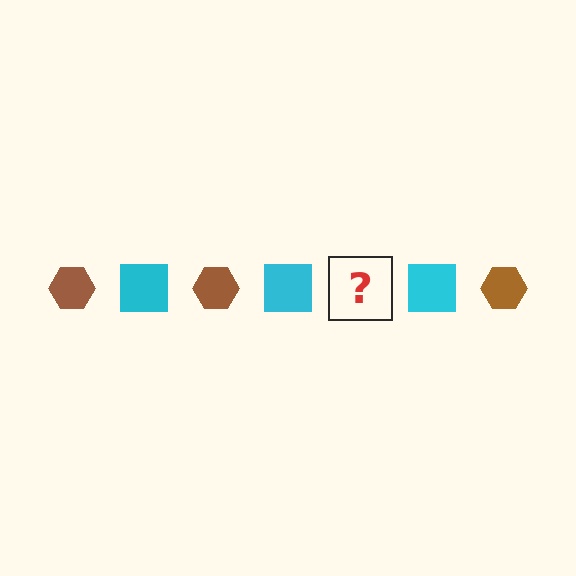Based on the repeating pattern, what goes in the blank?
The blank should be a brown hexagon.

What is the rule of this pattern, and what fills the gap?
The rule is that the pattern alternates between brown hexagon and cyan square. The gap should be filled with a brown hexagon.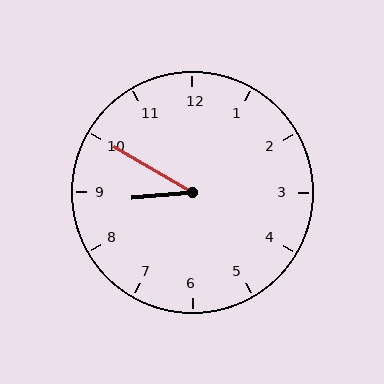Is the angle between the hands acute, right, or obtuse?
It is acute.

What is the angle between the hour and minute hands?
Approximately 35 degrees.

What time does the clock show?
8:50.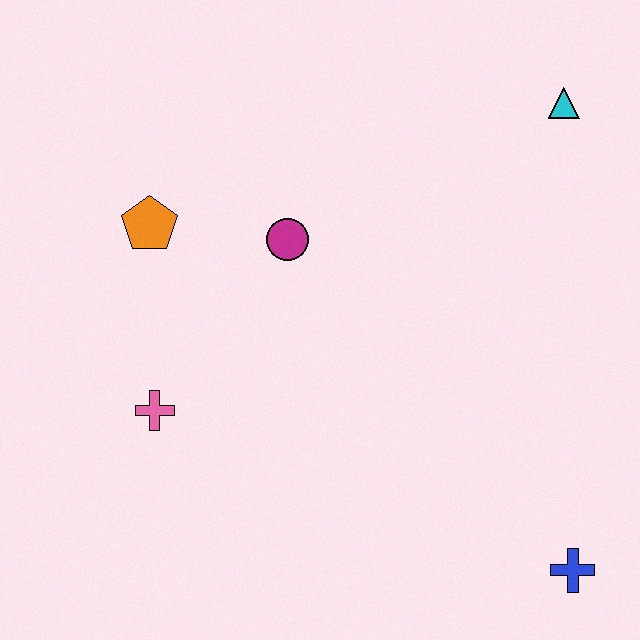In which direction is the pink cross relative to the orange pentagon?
The pink cross is below the orange pentagon.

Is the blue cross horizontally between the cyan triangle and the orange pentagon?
No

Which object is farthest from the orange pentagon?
The blue cross is farthest from the orange pentagon.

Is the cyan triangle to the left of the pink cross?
No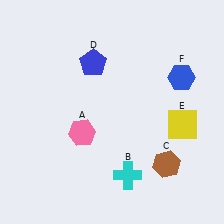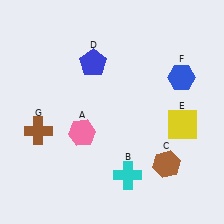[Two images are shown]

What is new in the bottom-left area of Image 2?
A brown cross (G) was added in the bottom-left area of Image 2.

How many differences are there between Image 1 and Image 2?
There is 1 difference between the two images.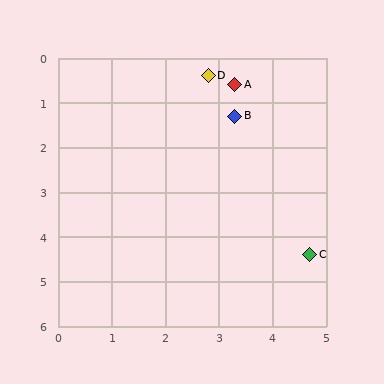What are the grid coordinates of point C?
Point C is at approximately (4.7, 4.4).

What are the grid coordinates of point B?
Point B is at approximately (3.3, 1.3).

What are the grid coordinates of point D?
Point D is at approximately (2.8, 0.4).